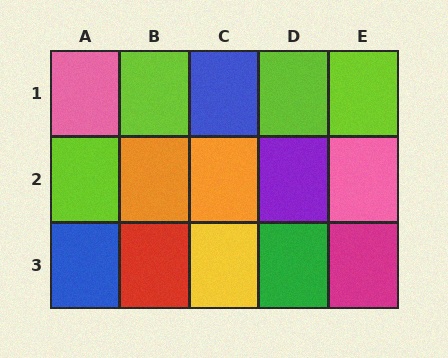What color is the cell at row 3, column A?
Blue.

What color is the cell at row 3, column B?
Red.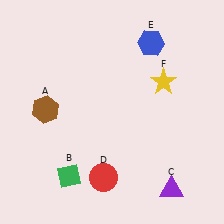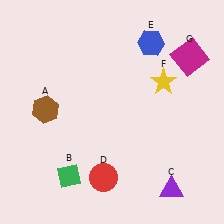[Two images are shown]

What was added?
A magenta square (G) was added in Image 2.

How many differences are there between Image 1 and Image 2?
There is 1 difference between the two images.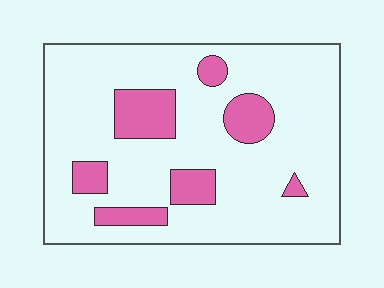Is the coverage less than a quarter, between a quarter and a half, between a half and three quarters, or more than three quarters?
Less than a quarter.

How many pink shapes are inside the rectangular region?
7.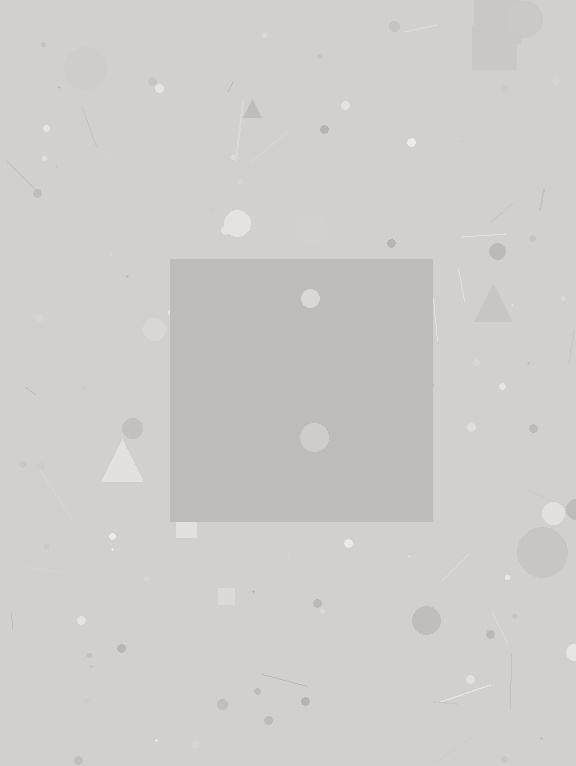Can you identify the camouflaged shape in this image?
The camouflaged shape is a square.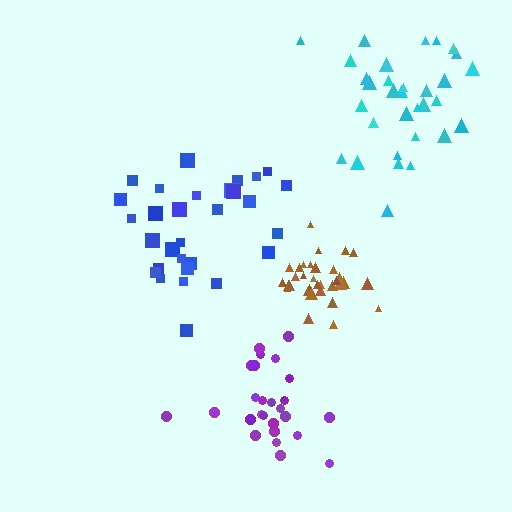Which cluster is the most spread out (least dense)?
Cyan.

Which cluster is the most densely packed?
Brown.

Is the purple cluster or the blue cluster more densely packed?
Purple.